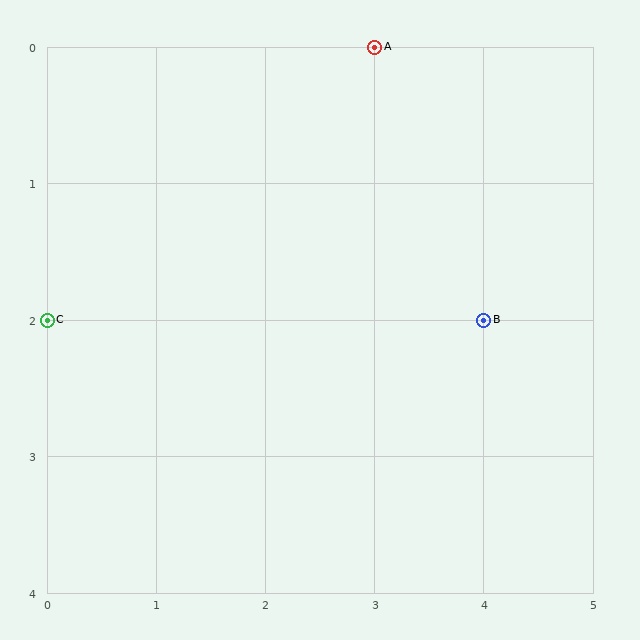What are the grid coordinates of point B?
Point B is at grid coordinates (4, 2).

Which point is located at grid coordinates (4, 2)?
Point B is at (4, 2).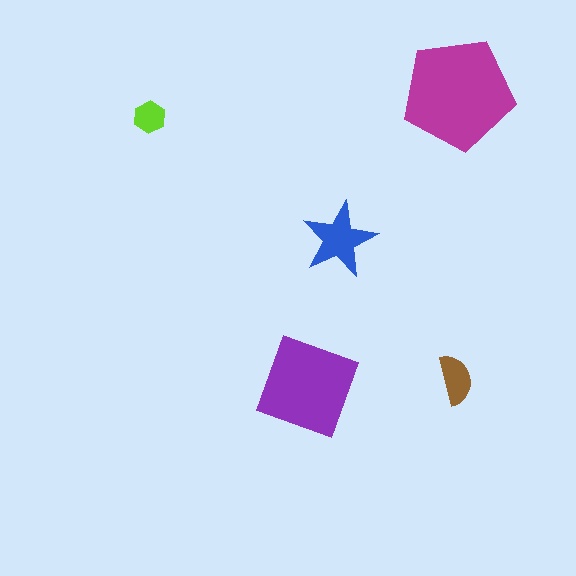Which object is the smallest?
The lime hexagon.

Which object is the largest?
The magenta pentagon.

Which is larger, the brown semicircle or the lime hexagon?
The brown semicircle.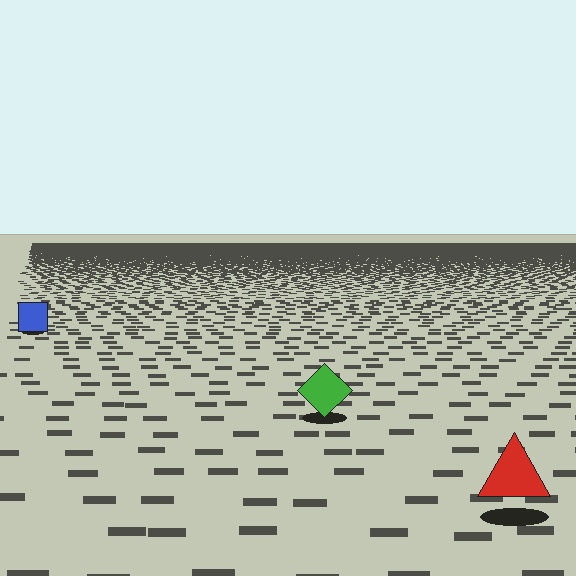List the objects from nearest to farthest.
From nearest to farthest: the red triangle, the green diamond, the blue square.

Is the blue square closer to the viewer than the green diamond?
No. The green diamond is closer — you can tell from the texture gradient: the ground texture is coarser near it.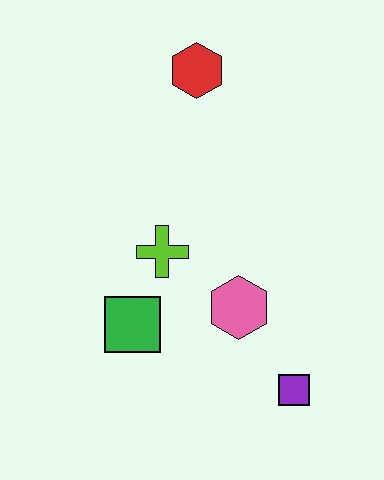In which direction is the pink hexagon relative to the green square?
The pink hexagon is to the right of the green square.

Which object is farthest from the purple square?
The red hexagon is farthest from the purple square.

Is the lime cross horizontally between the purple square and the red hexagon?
No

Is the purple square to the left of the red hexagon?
No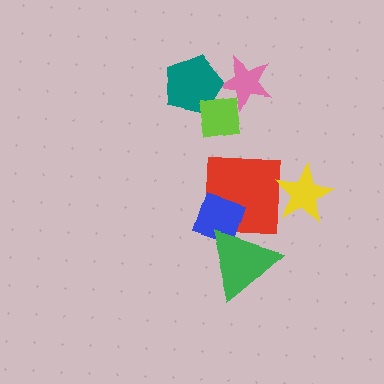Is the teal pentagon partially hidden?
Yes, it is partially covered by another shape.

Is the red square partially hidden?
Yes, it is partially covered by another shape.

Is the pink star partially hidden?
Yes, it is partially covered by another shape.